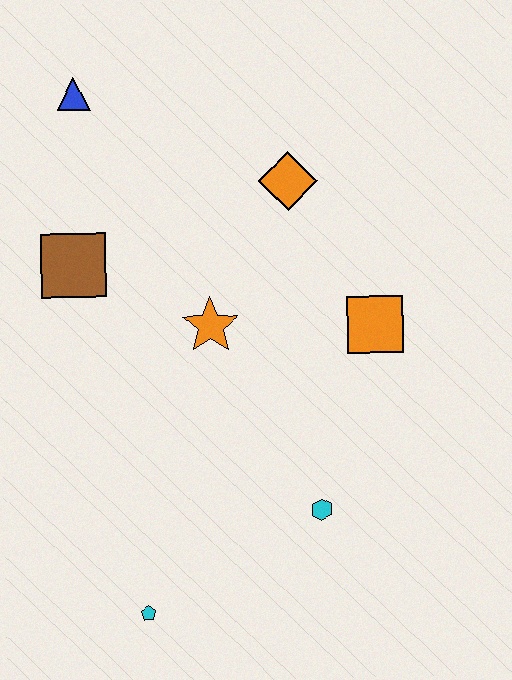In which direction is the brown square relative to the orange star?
The brown square is to the left of the orange star.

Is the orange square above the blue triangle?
No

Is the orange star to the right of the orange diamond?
No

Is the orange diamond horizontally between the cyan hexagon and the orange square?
No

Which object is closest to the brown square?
The orange star is closest to the brown square.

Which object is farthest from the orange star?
The cyan pentagon is farthest from the orange star.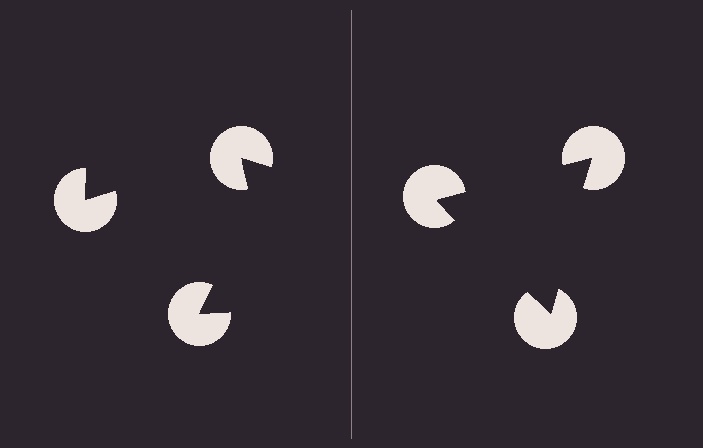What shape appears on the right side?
An illusory triangle.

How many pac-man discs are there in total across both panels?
6 — 3 on each side.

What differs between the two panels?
The pac-man discs are positioned identically on both sides; only the wedge orientations differ. On the right they align to a triangle; on the left they are misaligned.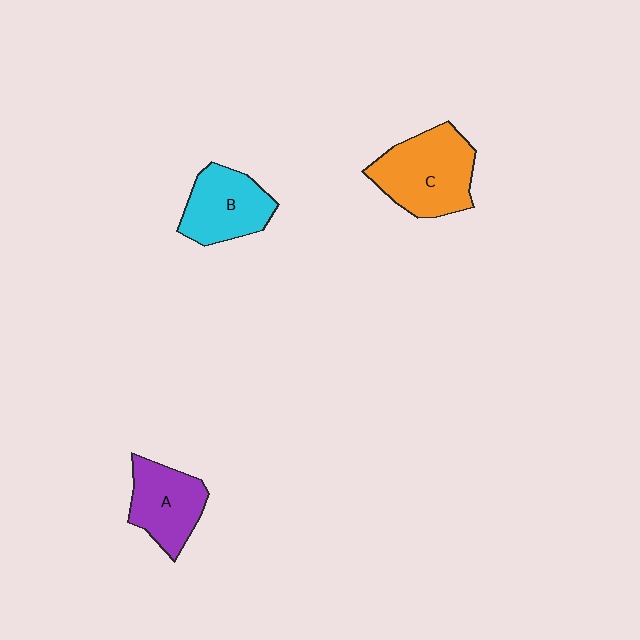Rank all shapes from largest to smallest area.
From largest to smallest: C (orange), B (cyan), A (purple).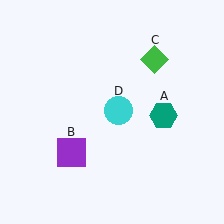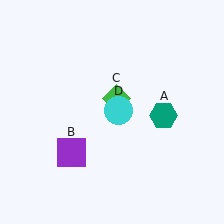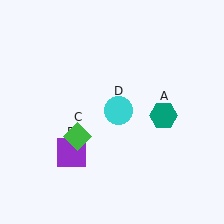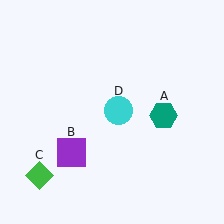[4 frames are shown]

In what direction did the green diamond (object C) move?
The green diamond (object C) moved down and to the left.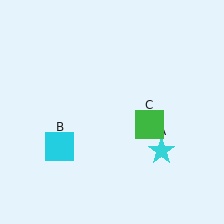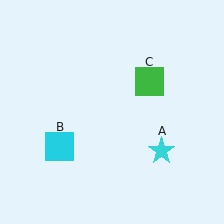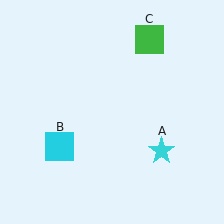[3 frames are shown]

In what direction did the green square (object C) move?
The green square (object C) moved up.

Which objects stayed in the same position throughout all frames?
Cyan star (object A) and cyan square (object B) remained stationary.